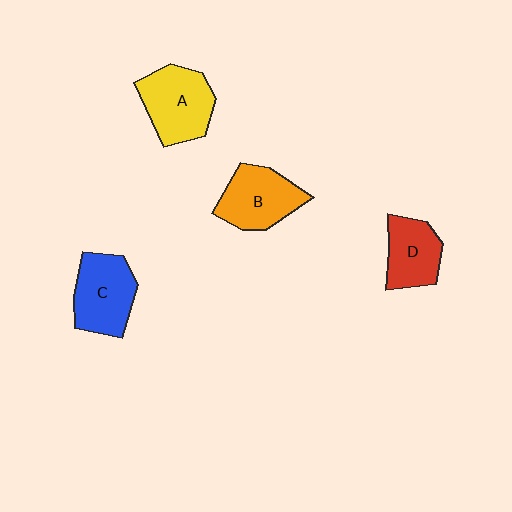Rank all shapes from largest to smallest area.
From largest to smallest: A (yellow), C (blue), B (orange), D (red).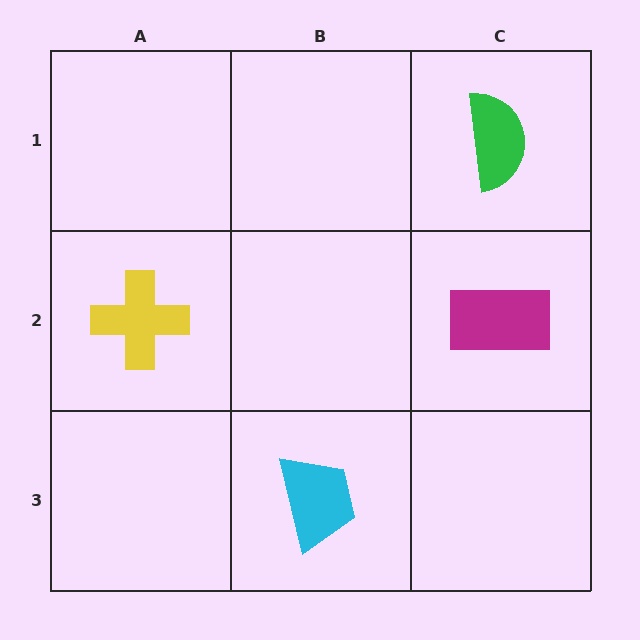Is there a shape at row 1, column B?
No, that cell is empty.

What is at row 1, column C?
A green semicircle.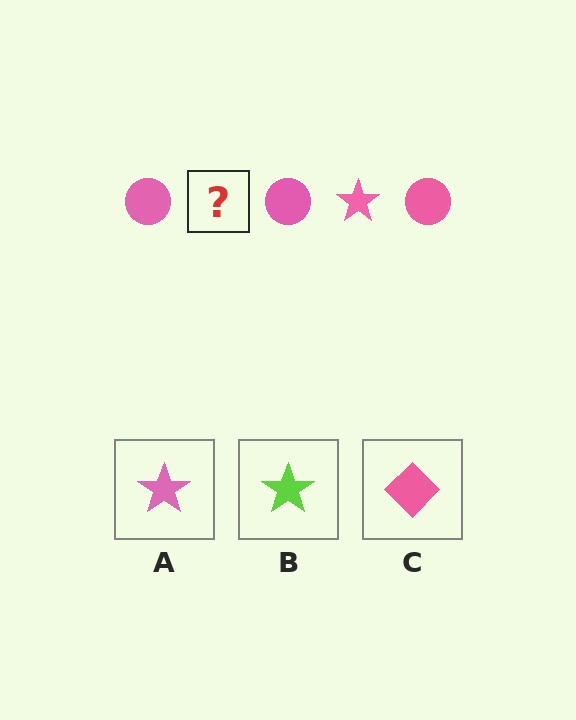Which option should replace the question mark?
Option A.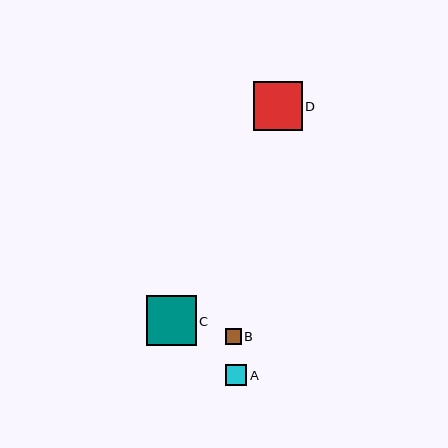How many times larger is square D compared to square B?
Square D is approximately 3.0 times the size of square B.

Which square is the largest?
Square C is the largest with a size of approximately 50 pixels.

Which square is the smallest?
Square B is the smallest with a size of approximately 16 pixels.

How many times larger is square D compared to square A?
Square D is approximately 2.3 times the size of square A.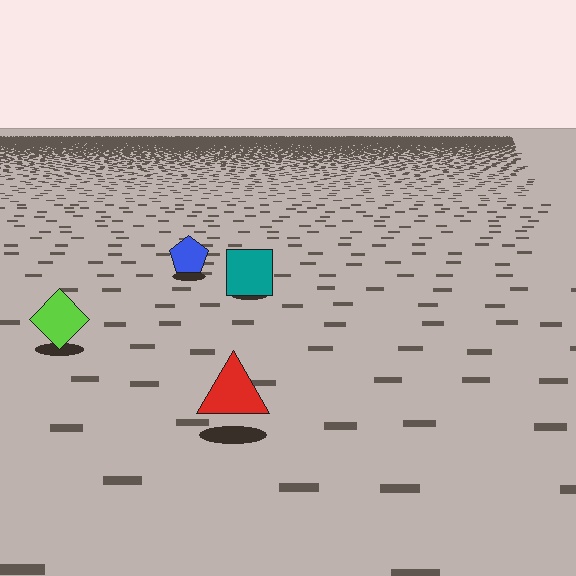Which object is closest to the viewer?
The red triangle is closest. The texture marks near it are larger and more spread out.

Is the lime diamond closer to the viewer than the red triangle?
No. The red triangle is closer — you can tell from the texture gradient: the ground texture is coarser near it.